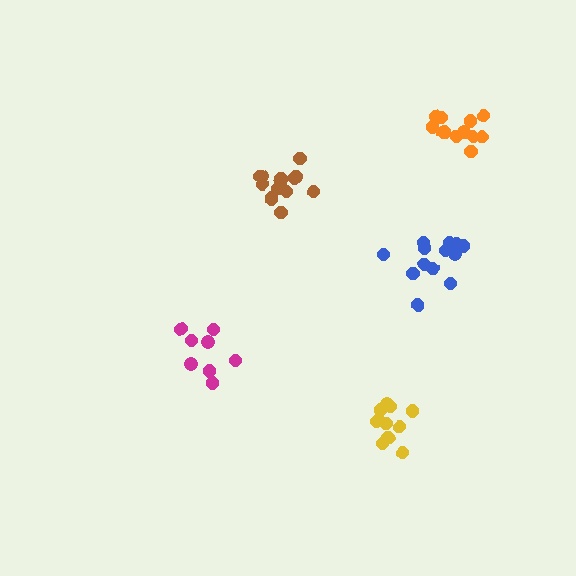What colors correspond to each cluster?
The clusters are colored: magenta, blue, yellow, orange, brown.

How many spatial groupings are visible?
There are 5 spatial groupings.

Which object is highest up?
The orange cluster is topmost.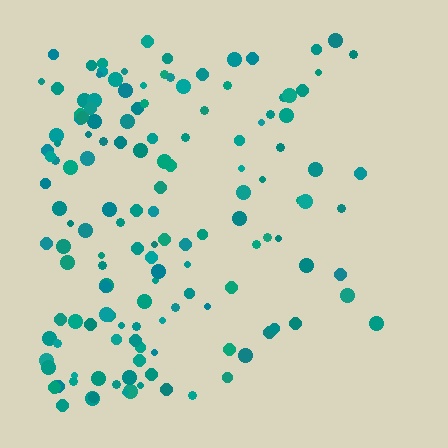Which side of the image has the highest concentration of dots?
The left.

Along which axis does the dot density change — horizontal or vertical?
Horizontal.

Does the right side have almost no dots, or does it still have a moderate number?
Still a moderate number, just noticeably fewer than the left.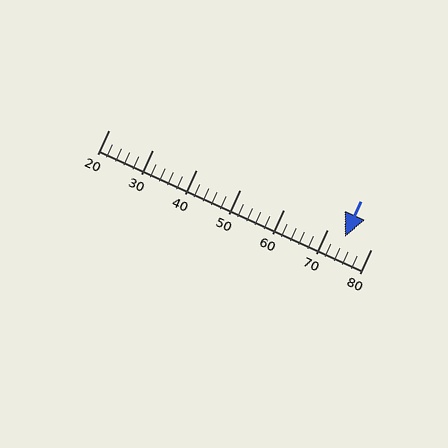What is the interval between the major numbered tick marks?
The major tick marks are spaced 10 units apart.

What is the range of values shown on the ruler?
The ruler shows values from 20 to 80.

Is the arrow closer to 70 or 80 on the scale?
The arrow is closer to 70.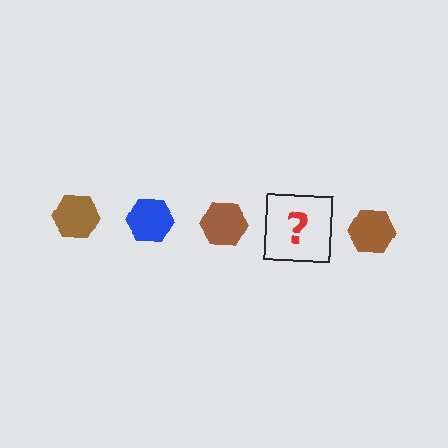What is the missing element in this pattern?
The missing element is a blue hexagon.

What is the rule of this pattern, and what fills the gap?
The rule is that the pattern cycles through brown, blue hexagons. The gap should be filled with a blue hexagon.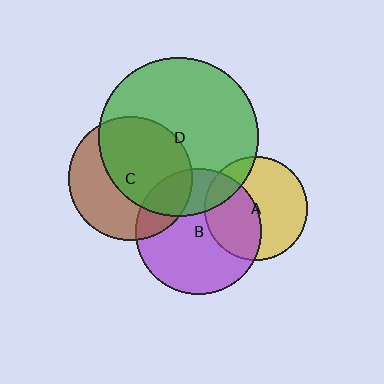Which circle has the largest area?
Circle D (green).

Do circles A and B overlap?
Yes.